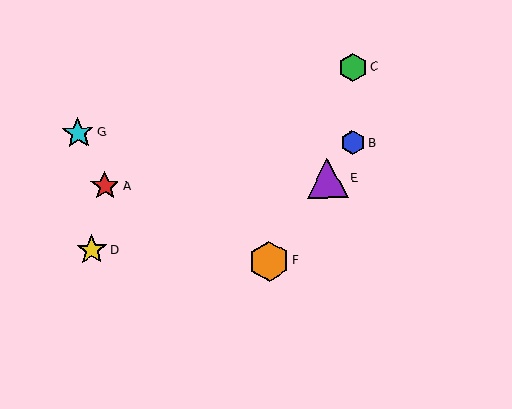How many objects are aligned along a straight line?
3 objects (B, E, F) are aligned along a straight line.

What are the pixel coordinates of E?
Object E is at (327, 178).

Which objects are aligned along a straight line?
Objects B, E, F are aligned along a straight line.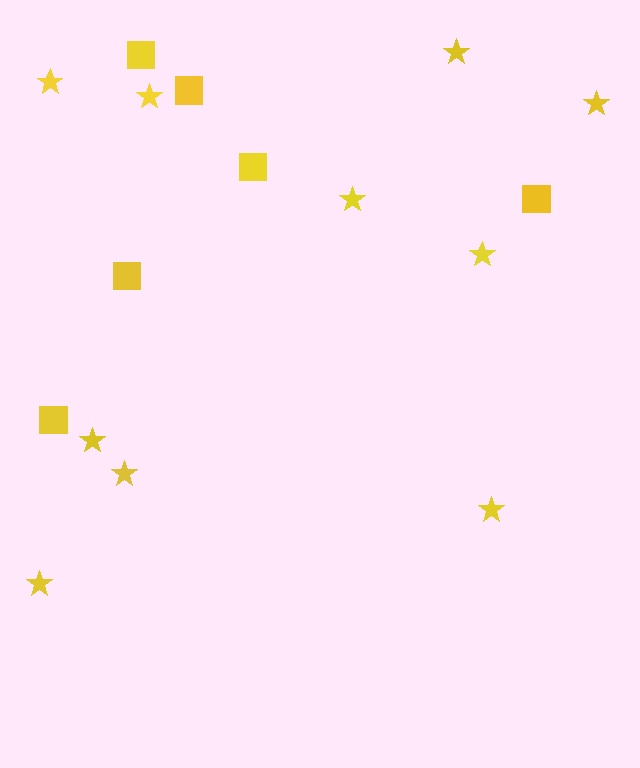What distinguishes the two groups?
There are 2 groups: one group of squares (6) and one group of stars (10).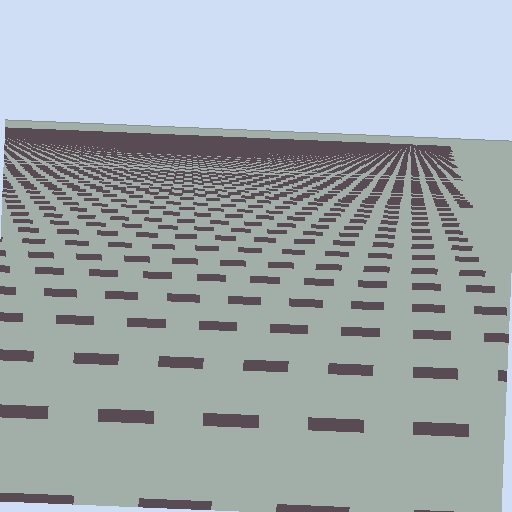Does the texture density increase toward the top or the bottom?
Density increases toward the top.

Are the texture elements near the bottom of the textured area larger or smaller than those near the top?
Larger. Near the bottom, elements are closer to the viewer and appear at a bigger on-screen size.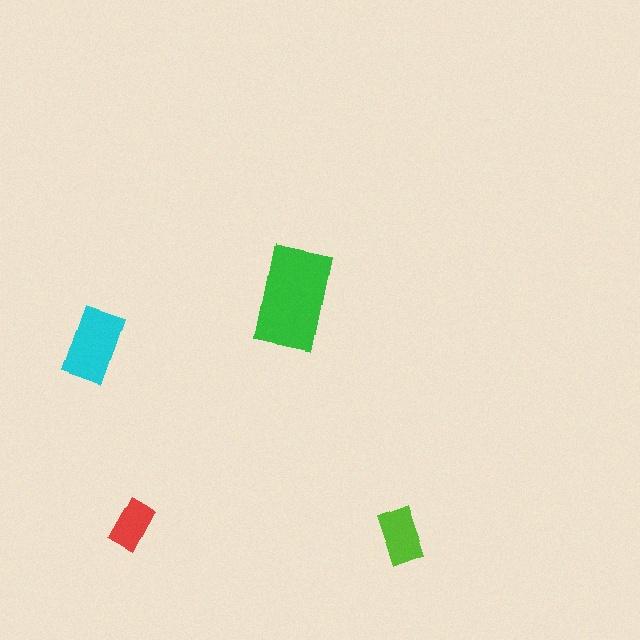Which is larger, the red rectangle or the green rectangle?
The green one.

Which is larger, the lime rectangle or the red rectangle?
The lime one.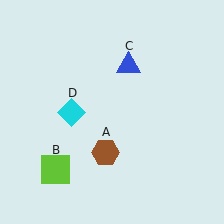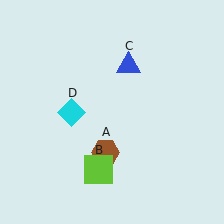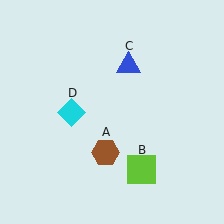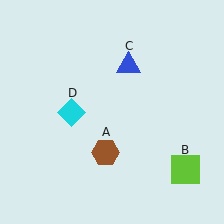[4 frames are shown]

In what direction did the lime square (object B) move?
The lime square (object B) moved right.